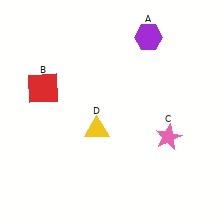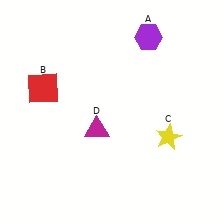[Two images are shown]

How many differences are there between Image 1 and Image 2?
There are 2 differences between the two images.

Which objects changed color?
C changed from pink to yellow. D changed from yellow to magenta.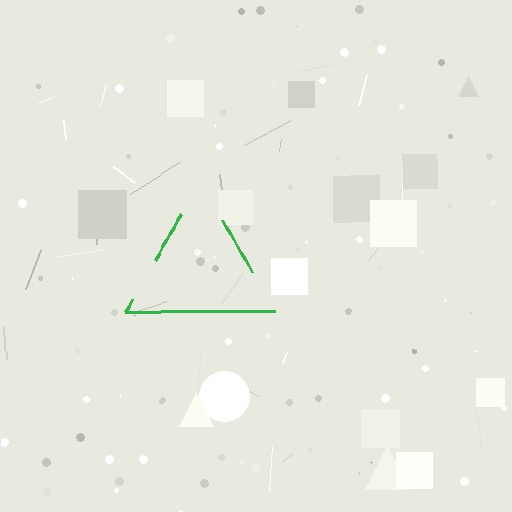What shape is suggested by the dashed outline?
The dashed outline suggests a triangle.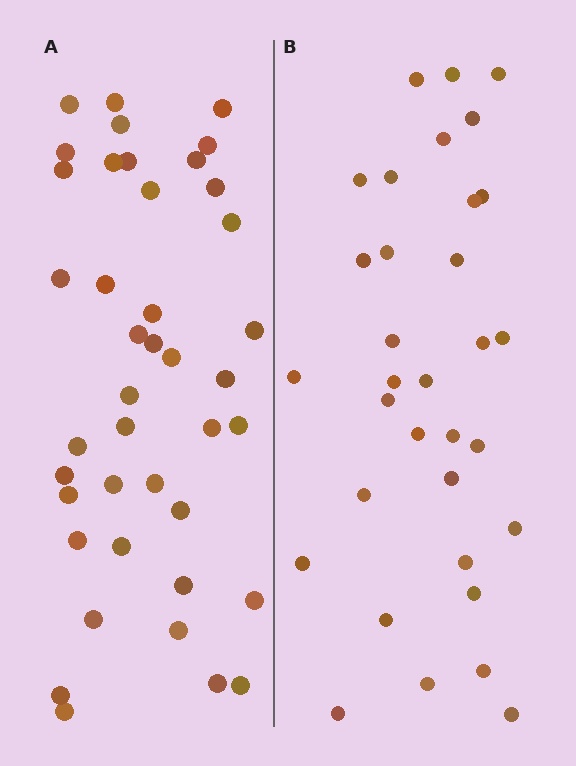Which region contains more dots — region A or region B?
Region A (the left region) has more dots.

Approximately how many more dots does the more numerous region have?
Region A has roughly 8 or so more dots than region B.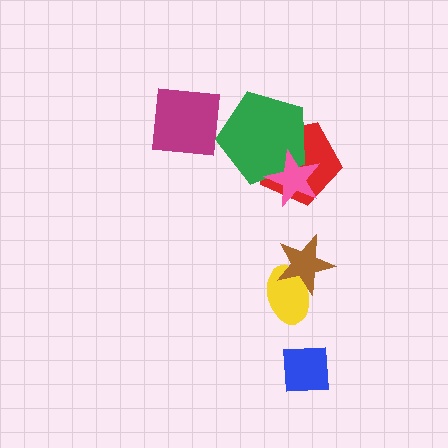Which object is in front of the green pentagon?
The pink star is in front of the green pentagon.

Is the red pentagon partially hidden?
Yes, it is partially covered by another shape.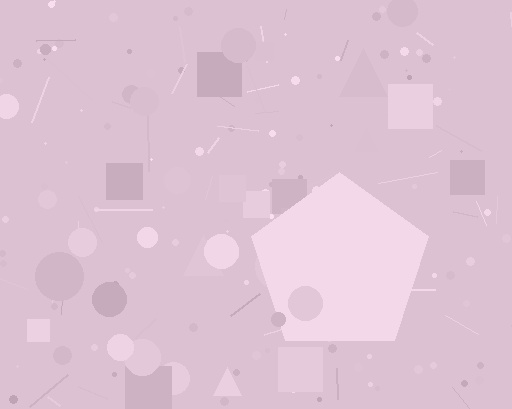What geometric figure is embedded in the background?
A pentagon is embedded in the background.